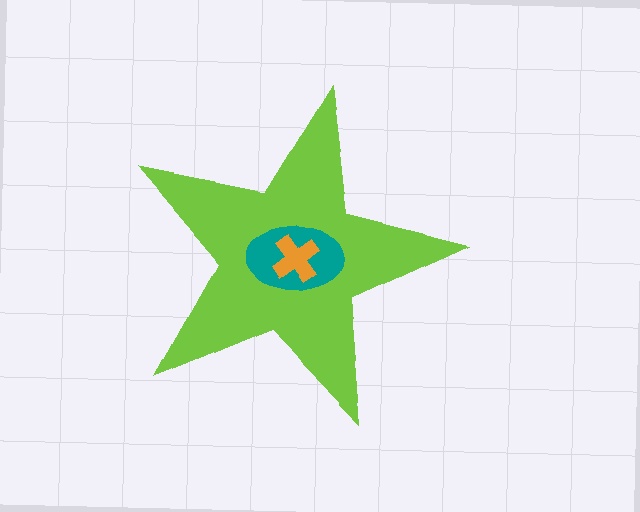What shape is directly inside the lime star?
The teal ellipse.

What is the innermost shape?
The orange cross.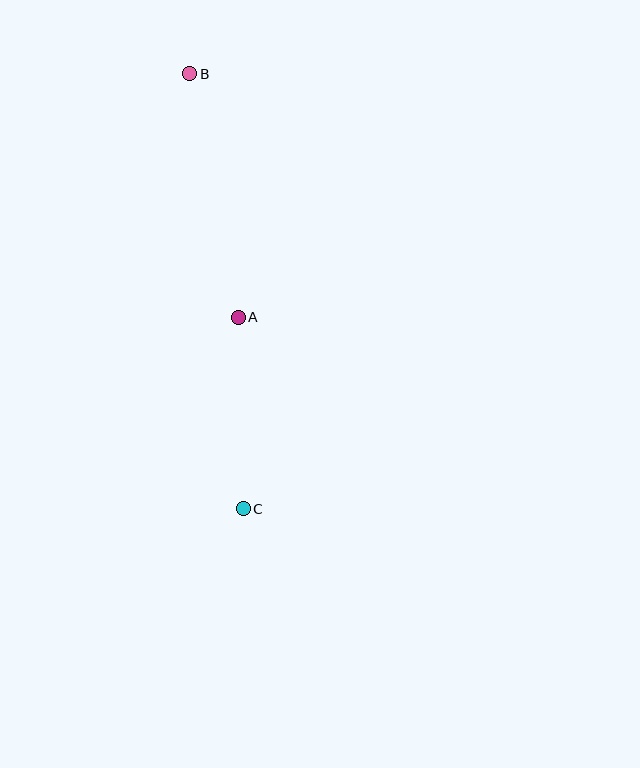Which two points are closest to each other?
Points A and C are closest to each other.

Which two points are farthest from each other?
Points B and C are farthest from each other.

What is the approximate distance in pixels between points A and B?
The distance between A and B is approximately 248 pixels.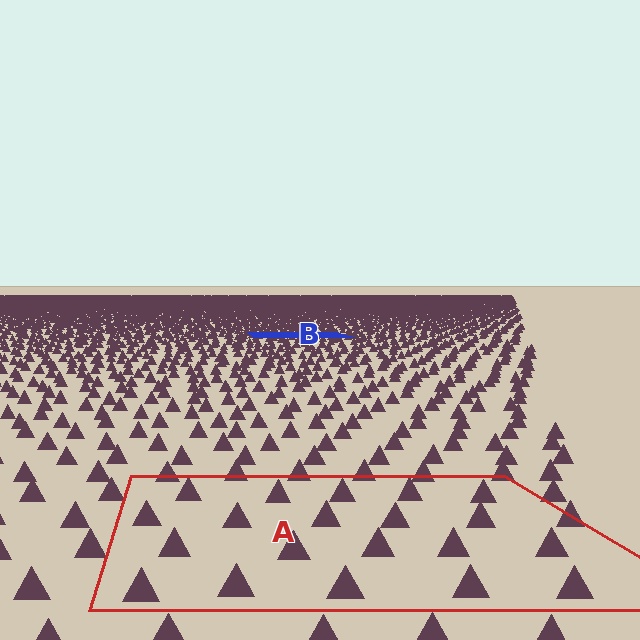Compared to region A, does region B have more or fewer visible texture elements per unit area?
Region B has more texture elements per unit area — they are packed more densely because it is farther away.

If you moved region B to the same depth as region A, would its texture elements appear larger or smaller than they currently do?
They would appear larger. At a closer depth, the same texture elements are projected at a bigger on-screen size.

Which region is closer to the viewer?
Region A is closer. The texture elements there are larger and more spread out.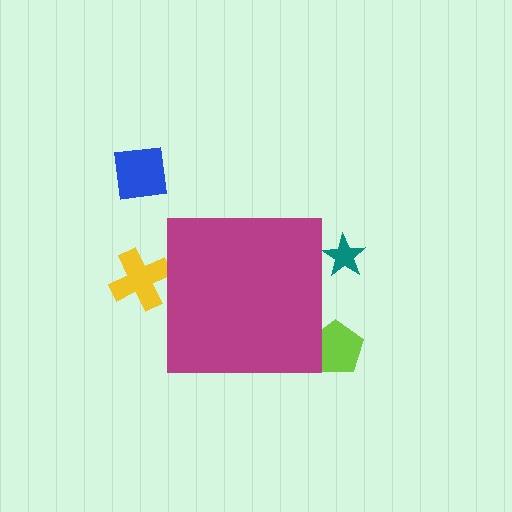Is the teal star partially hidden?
Yes, the teal star is partially hidden behind the magenta square.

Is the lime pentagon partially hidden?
Yes, the lime pentagon is partially hidden behind the magenta square.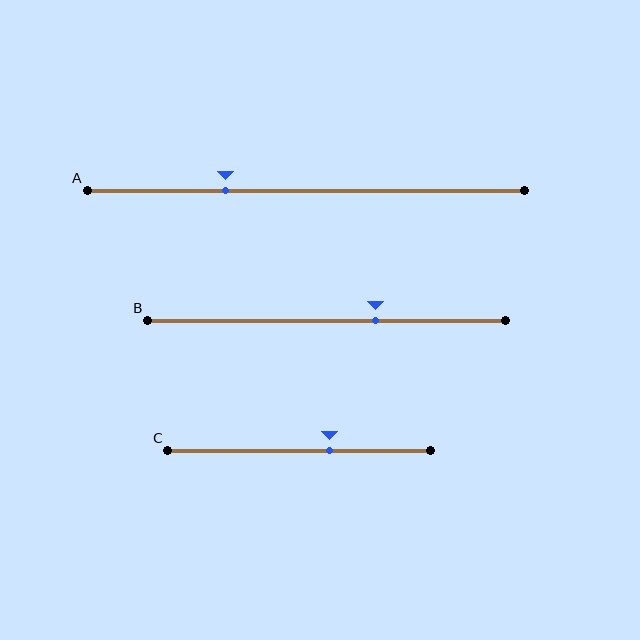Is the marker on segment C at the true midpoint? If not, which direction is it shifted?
No, the marker on segment C is shifted to the right by about 12% of the segment length.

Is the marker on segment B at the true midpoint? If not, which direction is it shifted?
No, the marker on segment B is shifted to the right by about 14% of the segment length.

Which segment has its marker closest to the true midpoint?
Segment C has its marker closest to the true midpoint.